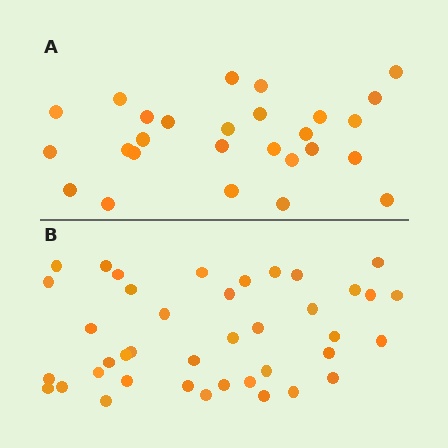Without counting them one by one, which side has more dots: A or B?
Region B (the bottom region) has more dots.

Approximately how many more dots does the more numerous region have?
Region B has approximately 15 more dots than region A.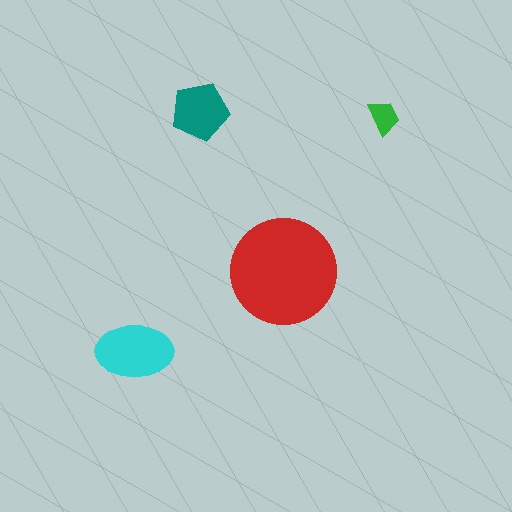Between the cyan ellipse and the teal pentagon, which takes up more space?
The cyan ellipse.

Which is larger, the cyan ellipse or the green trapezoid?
The cyan ellipse.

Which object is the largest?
The red circle.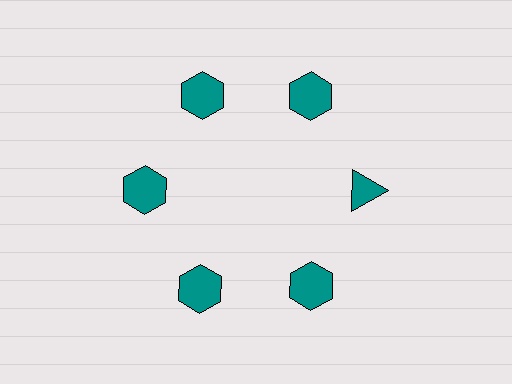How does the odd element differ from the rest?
It has a different shape: triangle instead of hexagon.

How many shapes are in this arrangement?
There are 6 shapes arranged in a ring pattern.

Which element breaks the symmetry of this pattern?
The teal triangle at roughly the 3 o'clock position breaks the symmetry. All other shapes are teal hexagons.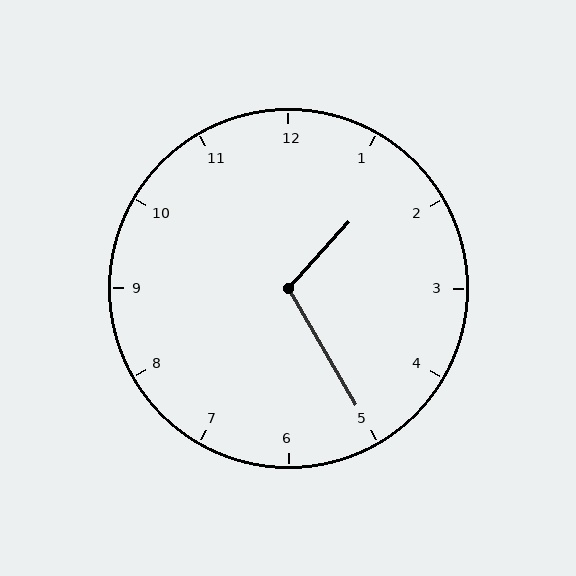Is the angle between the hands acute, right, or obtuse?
It is obtuse.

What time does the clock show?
1:25.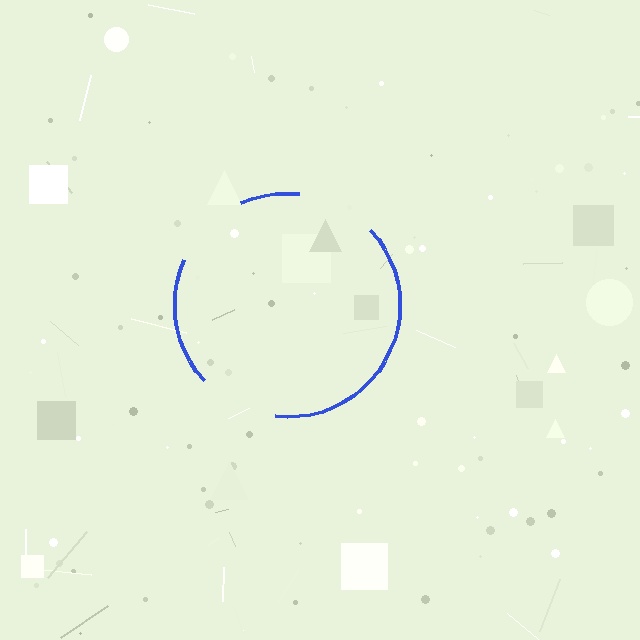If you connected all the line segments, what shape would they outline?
They would outline a circle.